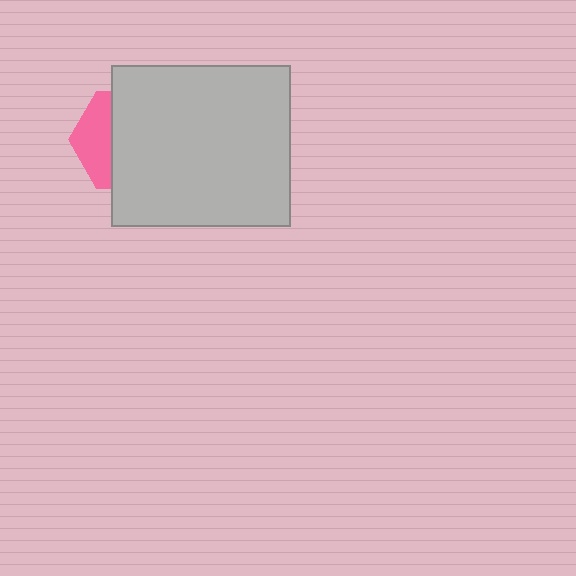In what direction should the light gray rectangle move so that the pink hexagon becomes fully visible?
The light gray rectangle should move right. That is the shortest direction to clear the overlap and leave the pink hexagon fully visible.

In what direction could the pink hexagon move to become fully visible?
The pink hexagon could move left. That would shift it out from behind the light gray rectangle entirely.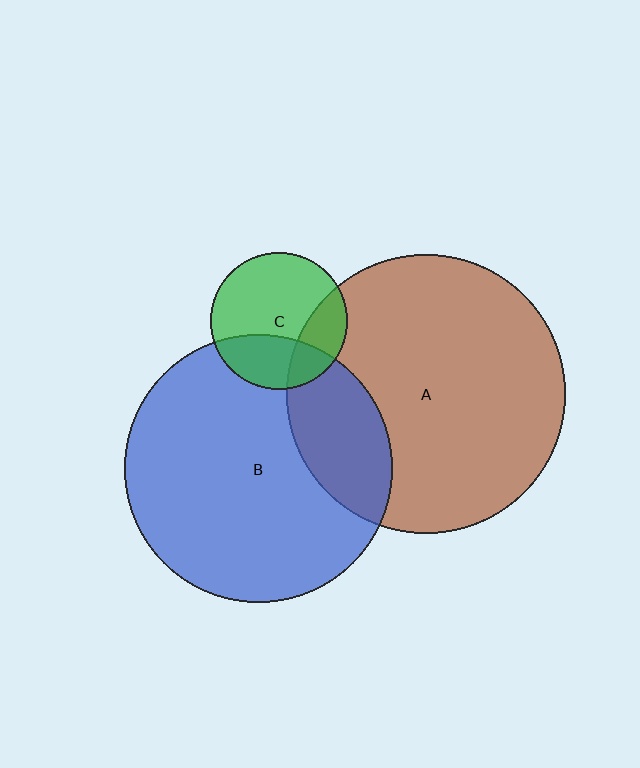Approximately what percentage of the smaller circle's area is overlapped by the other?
Approximately 25%.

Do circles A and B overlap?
Yes.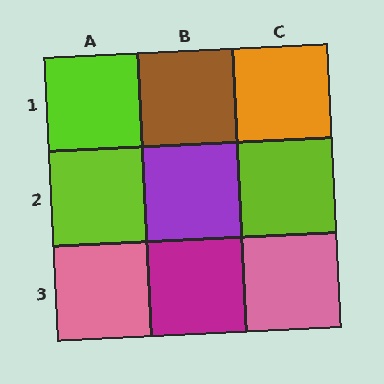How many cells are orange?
1 cell is orange.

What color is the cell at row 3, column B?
Magenta.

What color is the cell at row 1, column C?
Orange.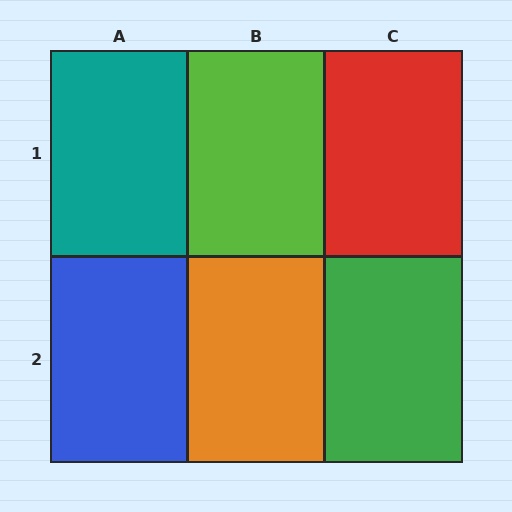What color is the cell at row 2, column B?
Orange.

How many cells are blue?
1 cell is blue.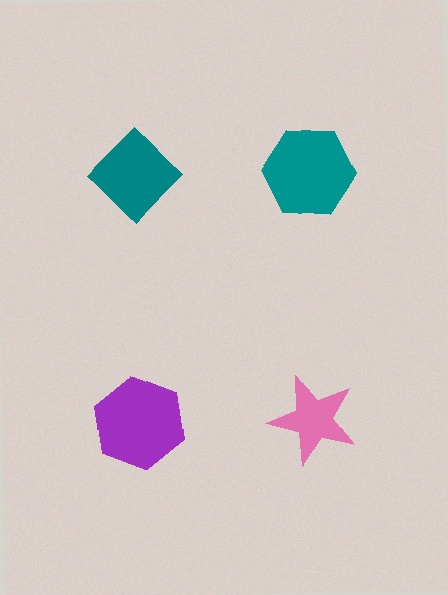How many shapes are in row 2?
2 shapes.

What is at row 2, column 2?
A pink star.